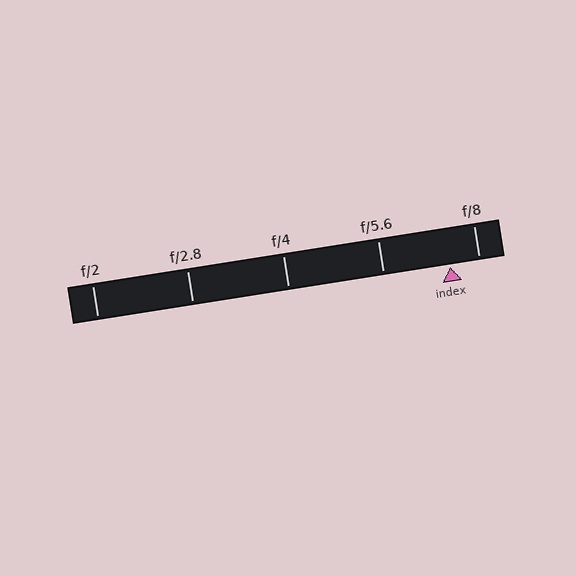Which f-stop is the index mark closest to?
The index mark is closest to f/8.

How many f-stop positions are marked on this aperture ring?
There are 5 f-stop positions marked.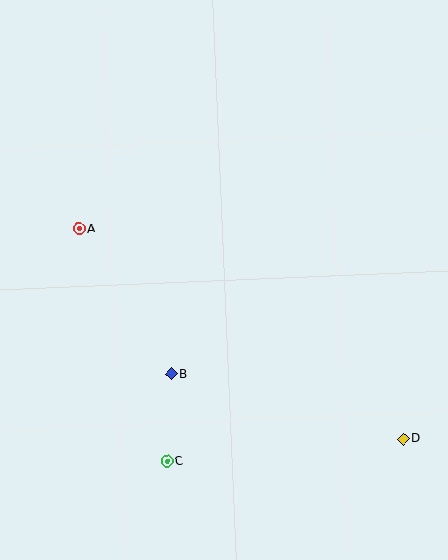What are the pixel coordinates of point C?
Point C is at (167, 461).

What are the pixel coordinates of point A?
Point A is at (79, 229).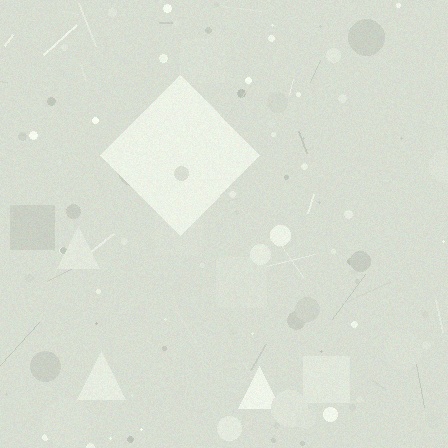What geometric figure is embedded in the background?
A diamond is embedded in the background.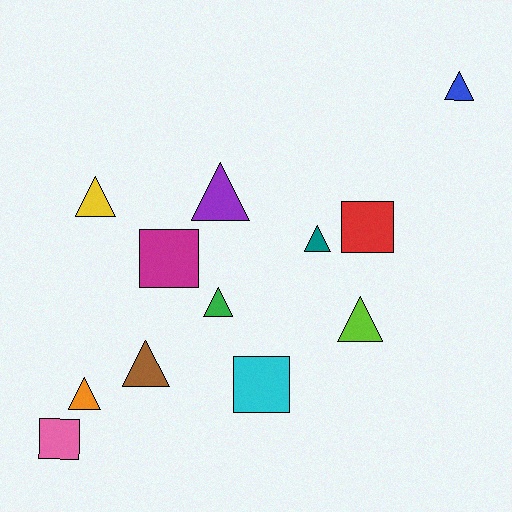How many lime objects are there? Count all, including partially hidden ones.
There is 1 lime object.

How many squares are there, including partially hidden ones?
There are 4 squares.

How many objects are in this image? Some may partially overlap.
There are 12 objects.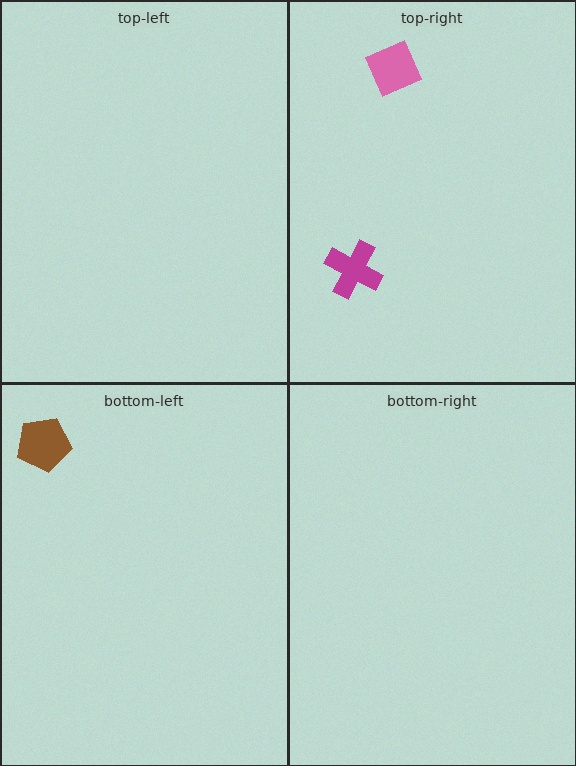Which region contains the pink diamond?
The top-right region.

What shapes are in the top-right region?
The magenta cross, the pink diamond.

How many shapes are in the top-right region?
2.